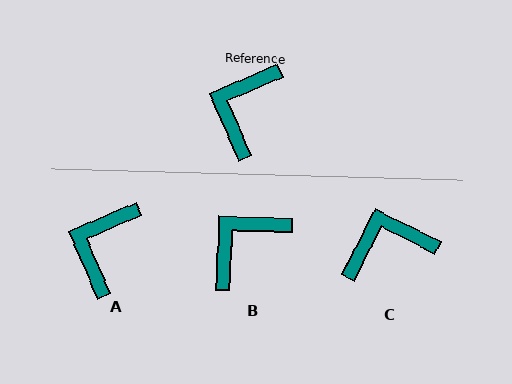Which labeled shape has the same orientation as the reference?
A.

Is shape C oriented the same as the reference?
No, it is off by about 50 degrees.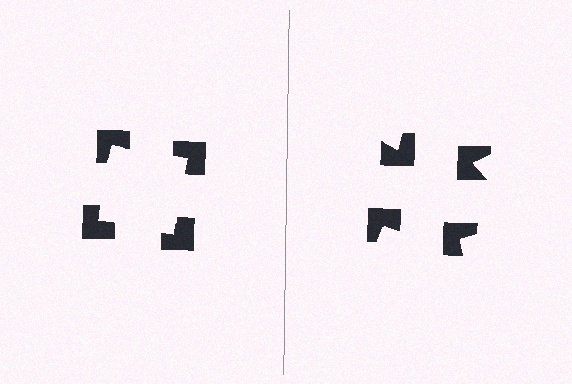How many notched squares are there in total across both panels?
8 — 4 on each side.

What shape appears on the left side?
An illusory square.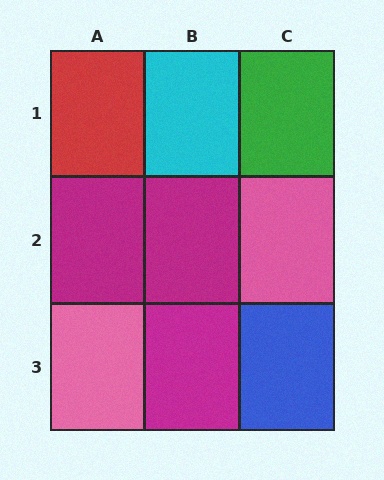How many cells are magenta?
3 cells are magenta.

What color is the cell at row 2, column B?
Magenta.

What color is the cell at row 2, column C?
Pink.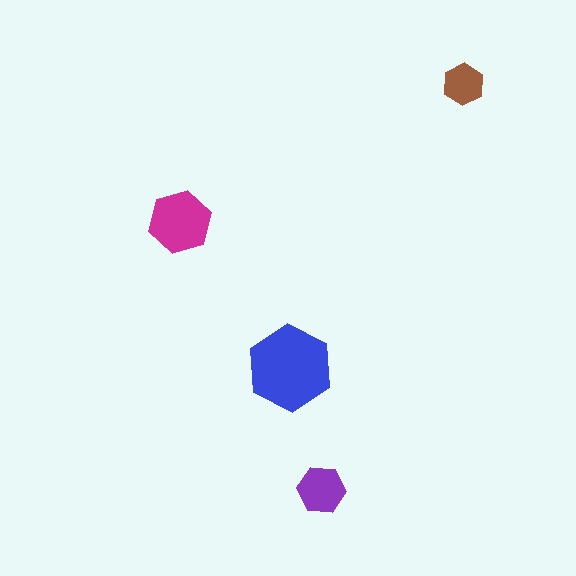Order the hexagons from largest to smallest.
the blue one, the magenta one, the purple one, the brown one.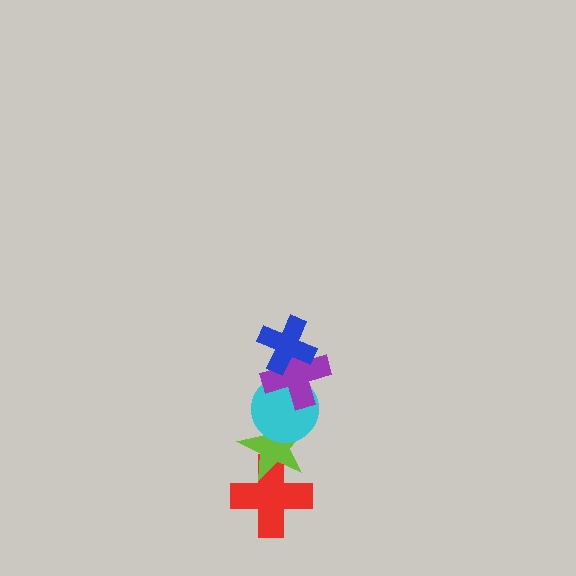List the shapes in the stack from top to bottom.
From top to bottom: the blue cross, the purple cross, the cyan circle, the lime star, the red cross.